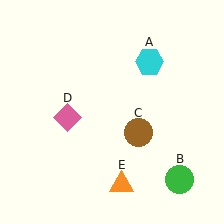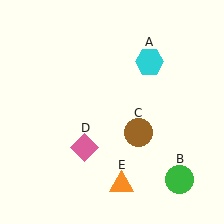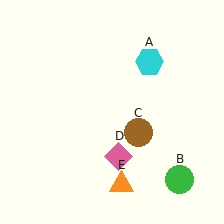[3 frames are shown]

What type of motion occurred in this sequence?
The pink diamond (object D) rotated counterclockwise around the center of the scene.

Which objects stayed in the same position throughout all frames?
Cyan hexagon (object A) and green circle (object B) and brown circle (object C) and orange triangle (object E) remained stationary.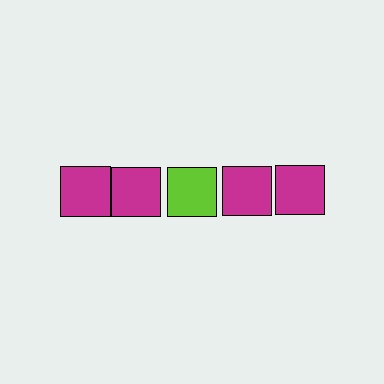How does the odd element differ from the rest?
It has a different color: lime instead of magenta.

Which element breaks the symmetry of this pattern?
The lime square in the top row, center column breaks the symmetry. All other shapes are magenta squares.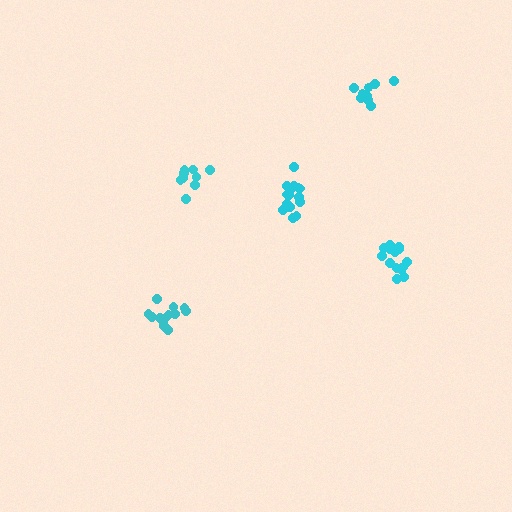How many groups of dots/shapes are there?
There are 5 groups.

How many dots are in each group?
Group 1: 15 dots, Group 2: 9 dots, Group 3: 9 dots, Group 4: 14 dots, Group 5: 15 dots (62 total).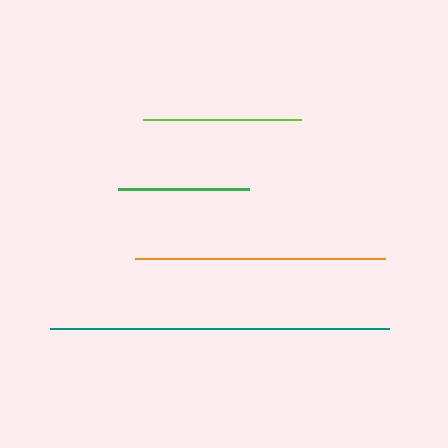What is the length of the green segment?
The green segment is approximately 131 pixels long.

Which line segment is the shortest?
The green line is the shortest at approximately 131 pixels.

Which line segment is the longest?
The teal line is the longest at approximately 339 pixels.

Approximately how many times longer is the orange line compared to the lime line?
The orange line is approximately 1.6 times the length of the lime line.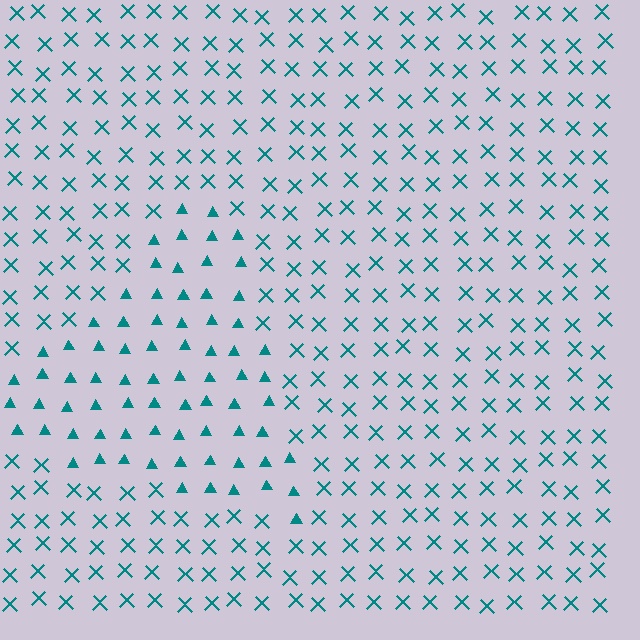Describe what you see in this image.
The image is filled with small teal elements arranged in a uniform grid. A triangle-shaped region contains triangles, while the surrounding area contains X marks. The boundary is defined purely by the change in element shape.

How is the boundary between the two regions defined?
The boundary is defined by a change in element shape: triangles inside vs. X marks outside. All elements share the same color and spacing.